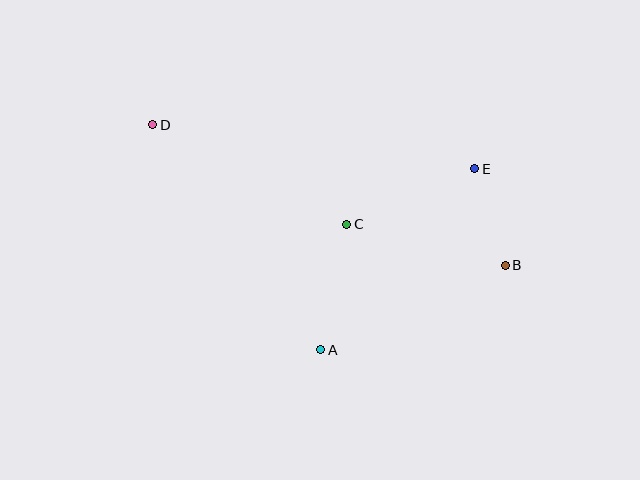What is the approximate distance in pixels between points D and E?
The distance between D and E is approximately 325 pixels.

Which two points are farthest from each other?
Points B and D are farthest from each other.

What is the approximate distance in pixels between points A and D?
The distance between A and D is approximately 281 pixels.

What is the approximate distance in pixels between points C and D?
The distance between C and D is approximately 218 pixels.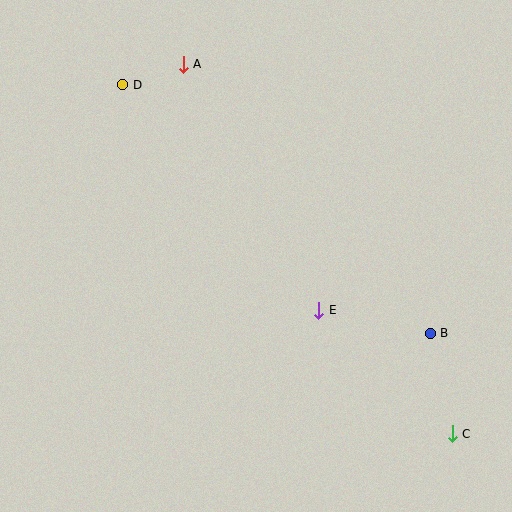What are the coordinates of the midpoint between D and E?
The midpoint between D and E is at (221, 198).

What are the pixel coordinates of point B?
Point B is at (430, 333).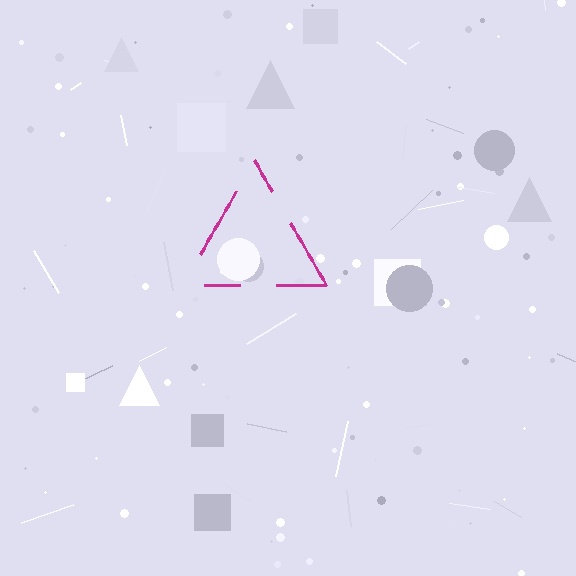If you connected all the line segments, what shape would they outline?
They would outline a triangle.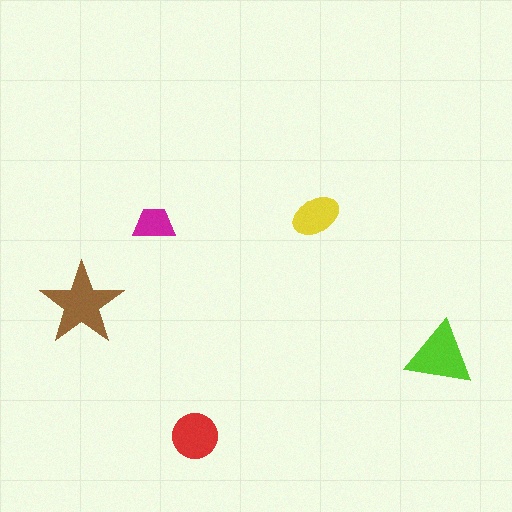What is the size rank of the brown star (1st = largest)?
1st.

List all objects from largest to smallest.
The brown star, the lime triangle, the red circle, the yellow ellipse, the magenta trapezoid.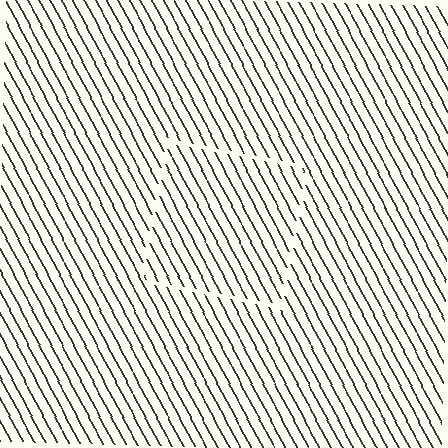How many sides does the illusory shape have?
4 sides — the line-ends trace a square.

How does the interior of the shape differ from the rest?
The interior of the shape contains the same grating, shifted by half a period — the contour is defined by the phase discontinuity where line-ends from the inner and outer gratings abut.